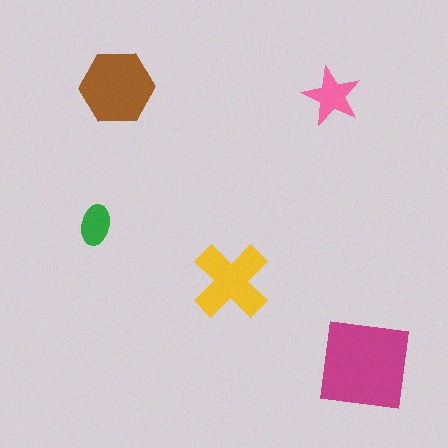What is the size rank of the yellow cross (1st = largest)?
3rd.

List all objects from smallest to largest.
The green ellipse, the pink star, the yellow cross, the brown hexagon, the magenta square.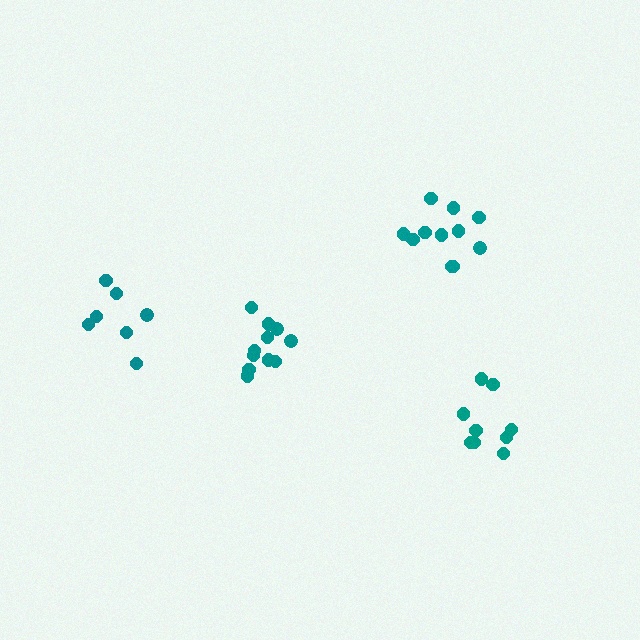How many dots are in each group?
Group 1: 7 dots, Group 2: 11 dots, Group 3: 11 dots, Group 4: 9 dots (38 total).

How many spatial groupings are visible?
There are 4 spatial groupings.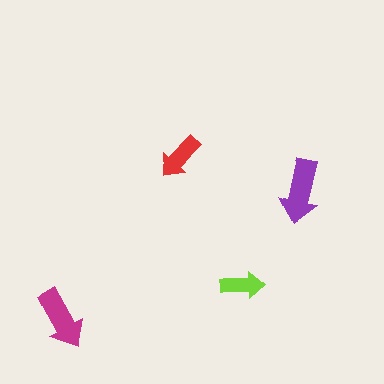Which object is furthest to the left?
The magenta arrow is leftmost.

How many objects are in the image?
There are 4 objects in the image.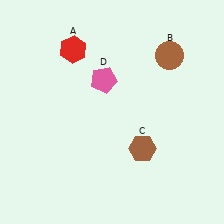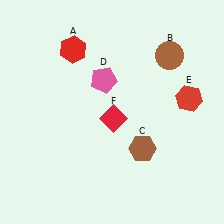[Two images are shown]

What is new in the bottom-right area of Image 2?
A red diamond (F) was added in the bottom-right area of Image 2.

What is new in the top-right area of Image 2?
A red hexagon (E) was added in the top-right area of Image 2.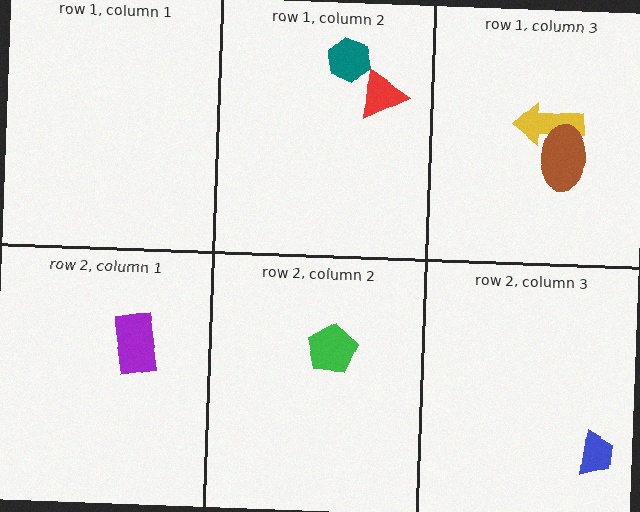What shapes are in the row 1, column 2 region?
The red triangle, the teal hexagon.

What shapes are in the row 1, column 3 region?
The yellow arrow, the brown ellipse.